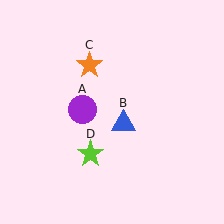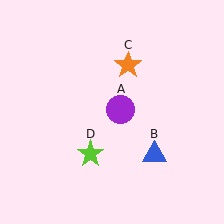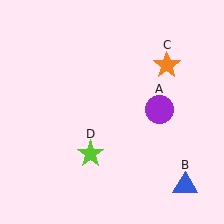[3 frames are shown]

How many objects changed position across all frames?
3 objects changed position: purple circle (object A), blue triangle (object B), orange star (object C).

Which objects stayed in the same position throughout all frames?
Lime star (object D) remained stationary.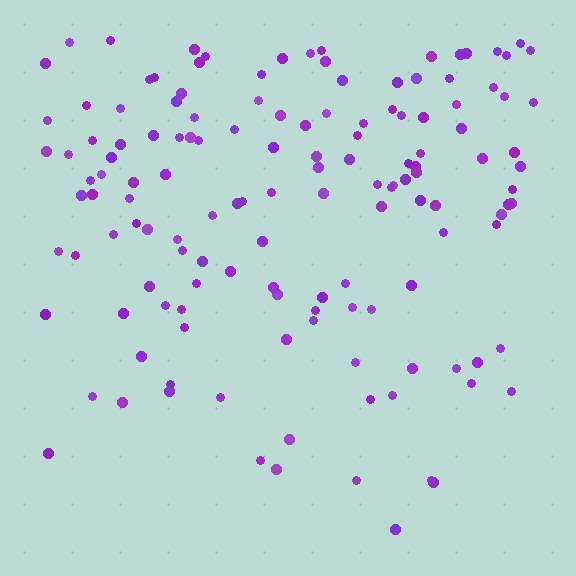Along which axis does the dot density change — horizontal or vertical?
Vertical.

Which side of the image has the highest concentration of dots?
The top.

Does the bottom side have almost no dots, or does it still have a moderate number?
Still a moderate number, just noticeably fewer than the top.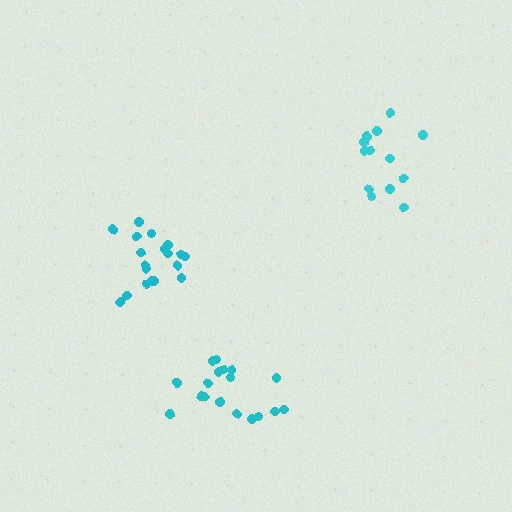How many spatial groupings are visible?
There are 3 spatial groupings.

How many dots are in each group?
Group 1: 19 dots, Group 2: 18 dots, Group 3: 13 dots (50 total).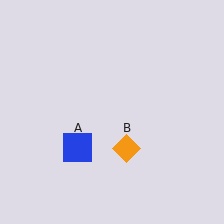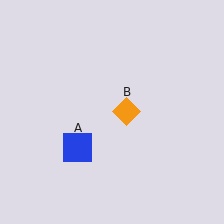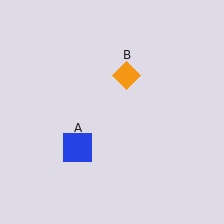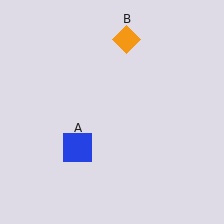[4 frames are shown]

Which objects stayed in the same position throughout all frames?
Blue square (object A) remained stationary.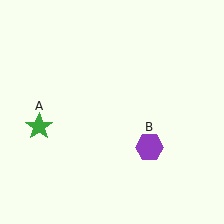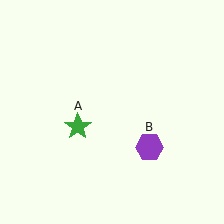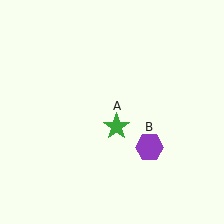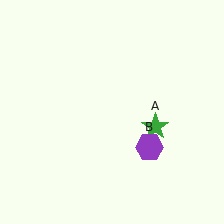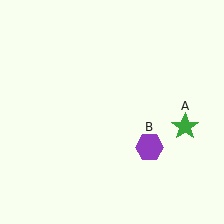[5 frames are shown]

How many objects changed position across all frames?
1 object changed position: green star (object A).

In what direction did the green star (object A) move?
The green star (object A) moved right.